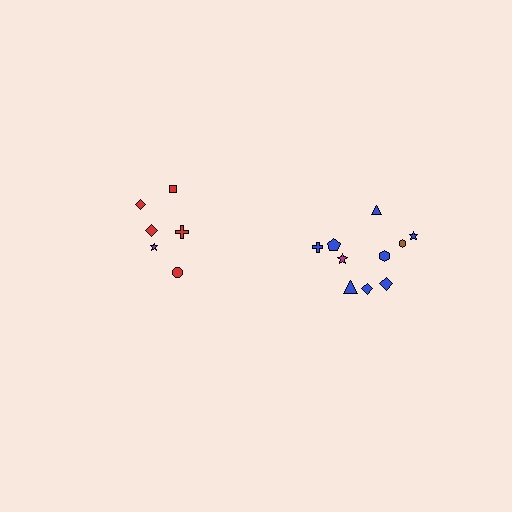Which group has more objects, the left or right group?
The right group.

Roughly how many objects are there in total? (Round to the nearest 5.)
Roughly 15 objects in total.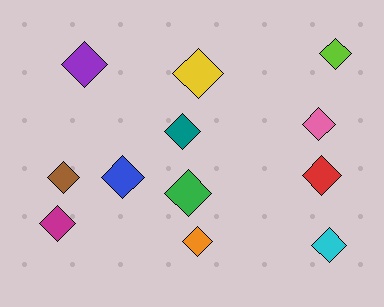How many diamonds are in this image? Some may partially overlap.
There are 12 diamonds.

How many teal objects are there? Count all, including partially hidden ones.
There is 1 teal object.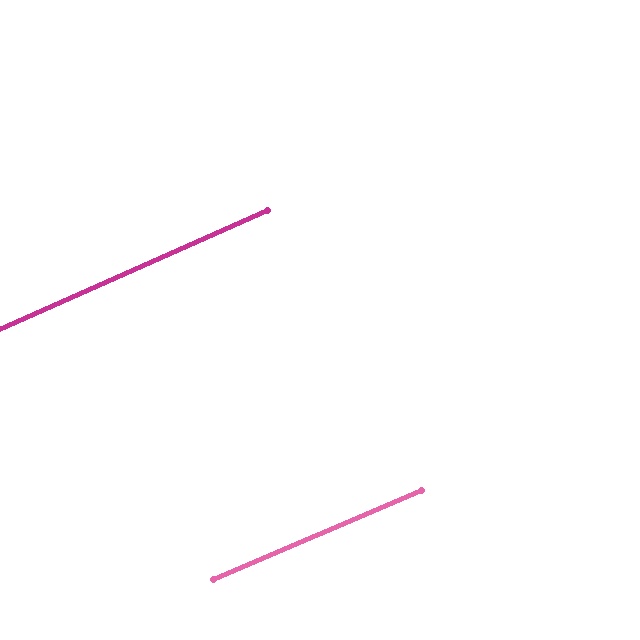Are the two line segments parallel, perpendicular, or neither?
Parallel — their directions differ by only 0.7°.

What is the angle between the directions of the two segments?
Approximately 1 degree.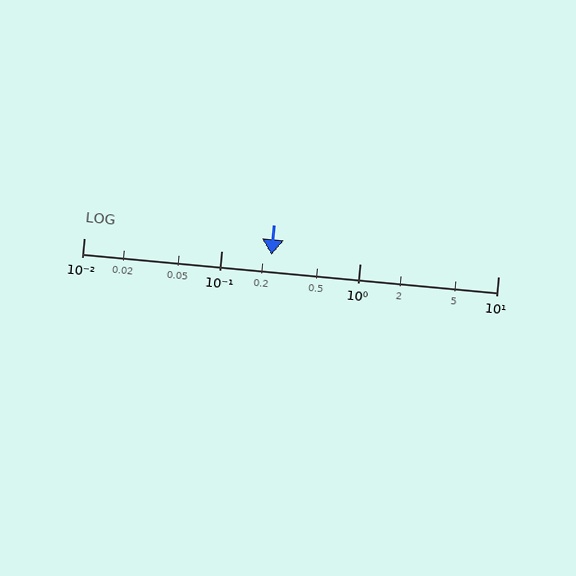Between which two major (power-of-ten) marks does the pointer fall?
The pointer is between 0.1 and 1.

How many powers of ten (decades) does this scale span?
The scale spans 3 decades, from 0.01 to 10.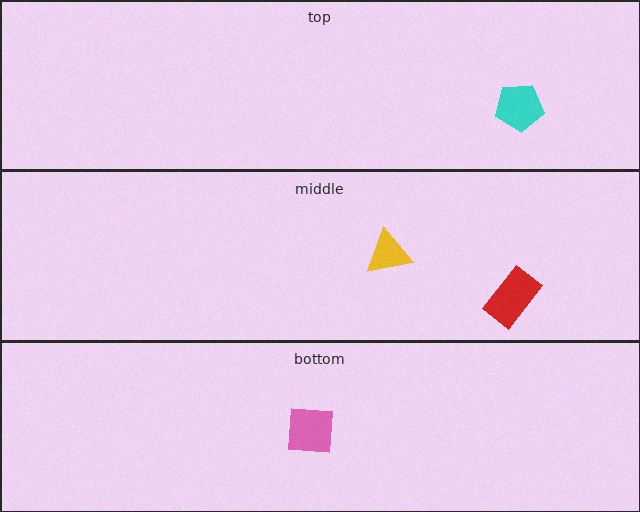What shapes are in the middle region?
The red rectangle, the yellow triangle.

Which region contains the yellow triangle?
The middle region.